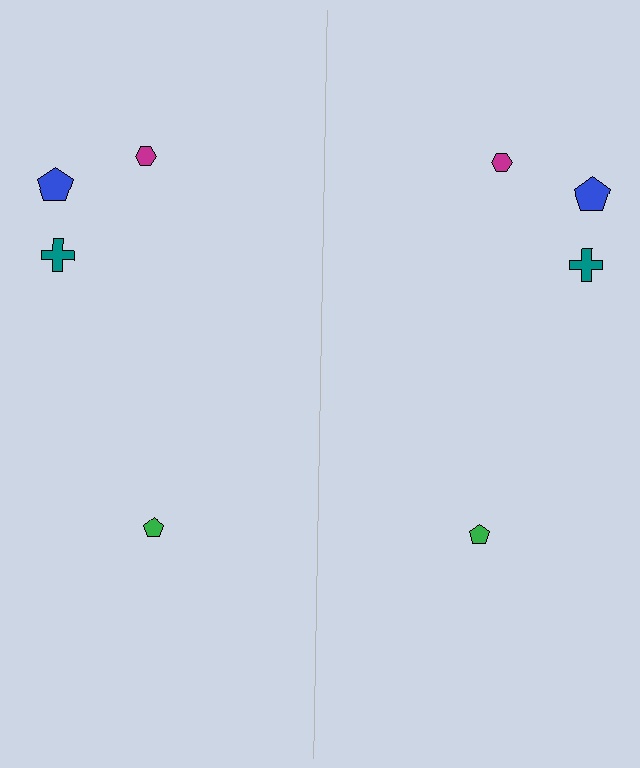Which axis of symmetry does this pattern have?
The pattern has a vertical axis of symmetry running through the center of the image.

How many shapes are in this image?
There are 8 shapes in this image.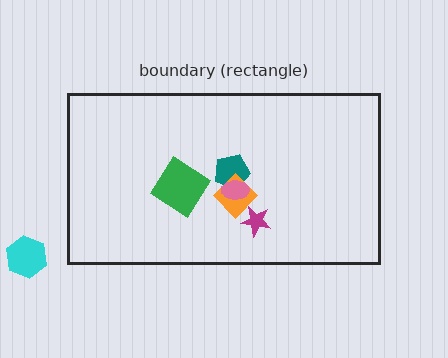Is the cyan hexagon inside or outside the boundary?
Outside.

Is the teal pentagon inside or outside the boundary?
Inside.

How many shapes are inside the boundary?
5 inside, 1 outside.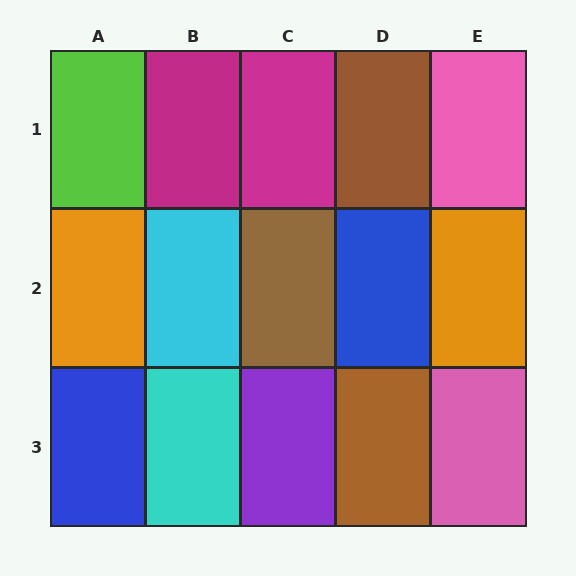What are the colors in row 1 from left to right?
Lime, magenta, magenta, brown, pink.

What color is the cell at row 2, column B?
Cyan.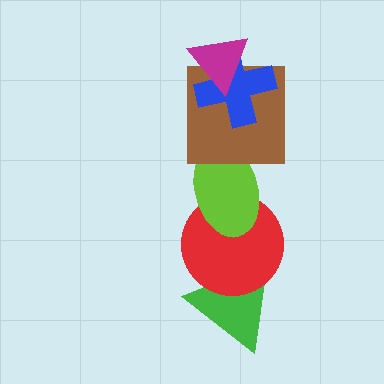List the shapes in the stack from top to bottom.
From top to bottom: the magenta triangle, the blue cross, the brown square, the lime ellipse, the red circle, the green triangle.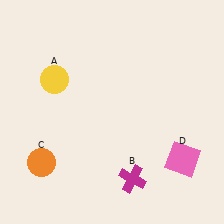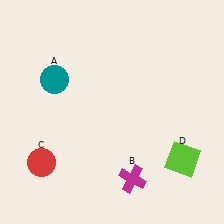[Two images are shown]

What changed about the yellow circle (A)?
In Image 1, A is yellow. In Image 2, it changed to teal.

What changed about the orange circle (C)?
In Image 1, C is orange. In Image 2, it changed to red.